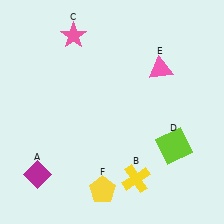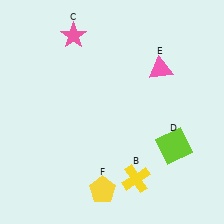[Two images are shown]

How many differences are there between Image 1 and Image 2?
There is 1 difference between the two images.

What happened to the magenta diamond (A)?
The magenta diamond (A) was removed in Image 2. It was in the bottom-left area of Image 1.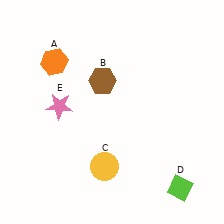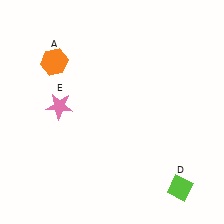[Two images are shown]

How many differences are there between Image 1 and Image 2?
There are 2 differences between the two images.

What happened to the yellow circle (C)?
The yellow circle (C) was removed in Image 2. It was in the bottom-left area of Image 1.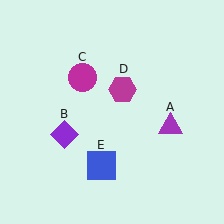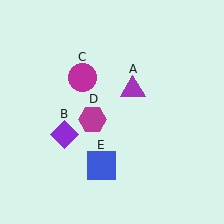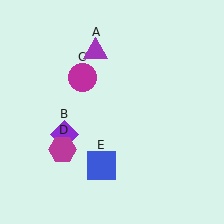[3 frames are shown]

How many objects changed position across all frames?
2 objects changed position: purple triangle (object A), magenta hexagon (object D).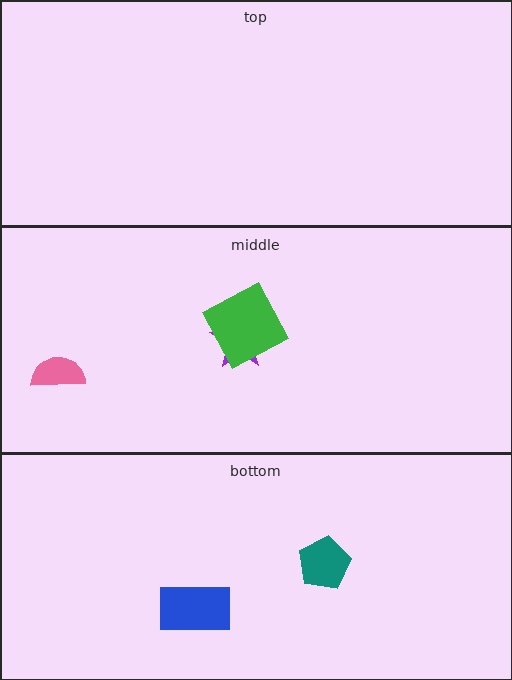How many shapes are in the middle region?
3.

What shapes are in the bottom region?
The teal pentagon, the blue rectangle.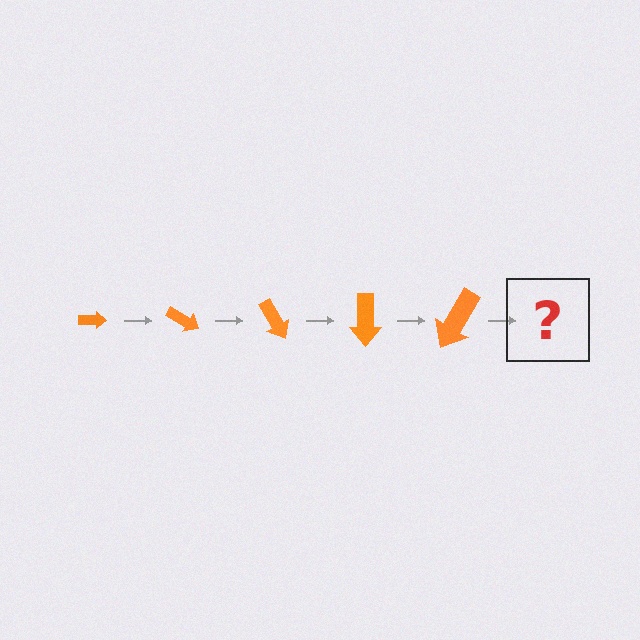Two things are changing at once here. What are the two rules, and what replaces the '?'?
The two rules are that the arrow grows larger each step and it rotates 30 degrees each step. The '?' should be an arrow, larger than the previous one and rotated 150 degrees from the start.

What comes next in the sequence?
The next element should be an arrow, larger than the previous one and rotated 150 degrees from the start.